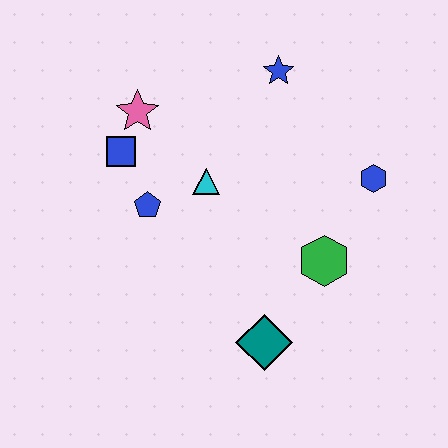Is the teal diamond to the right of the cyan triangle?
Yes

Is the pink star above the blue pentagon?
Yes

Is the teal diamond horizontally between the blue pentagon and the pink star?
No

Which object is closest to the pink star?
The blue square is closest to the pink star.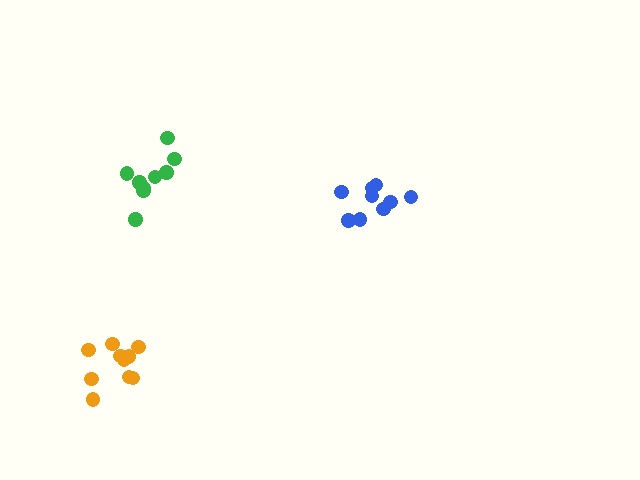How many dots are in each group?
Group 1: 10 dots, Group 2: 9 dots, Group 3: 9 dots (28 total).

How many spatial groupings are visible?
There are 3 spatial groupings.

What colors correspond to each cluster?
The clusters are colored: orange, blue, green.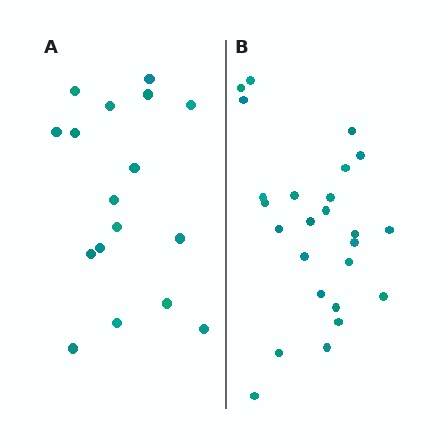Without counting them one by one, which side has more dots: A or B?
Region B (the right region) has more dots.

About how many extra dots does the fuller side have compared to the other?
Region B has roughly 8 or so more dots than region A.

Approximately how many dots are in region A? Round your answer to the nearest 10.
About 20 dots. (The exact count is 17, which rounds to 20.)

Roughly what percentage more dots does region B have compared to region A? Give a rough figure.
About 45% more.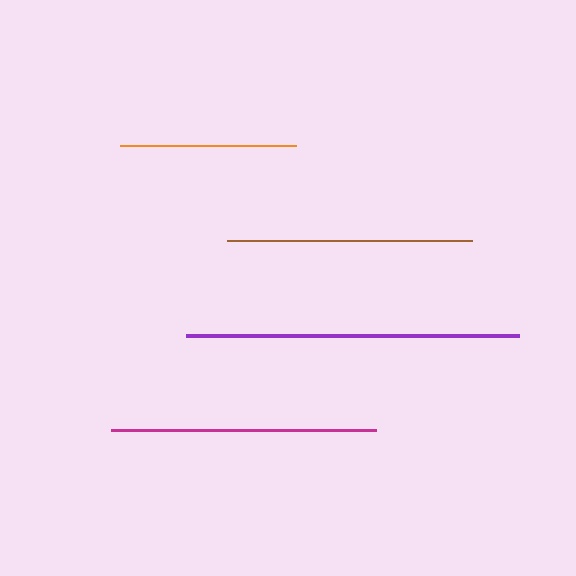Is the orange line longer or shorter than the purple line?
The purple line is longer than the orange line.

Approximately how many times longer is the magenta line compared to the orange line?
The magenta line is approximately 1.5 times the length of the orange line.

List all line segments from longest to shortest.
From longest to shortest: purple, magenta, brown, orange.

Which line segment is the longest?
The purple line is the longest at approximately 333 pixels.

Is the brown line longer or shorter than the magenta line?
The magenta line is longer than the brown line.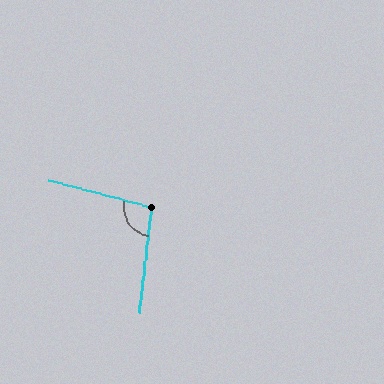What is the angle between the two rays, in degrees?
Approximately 98 degrees.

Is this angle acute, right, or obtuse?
It is obtuse.